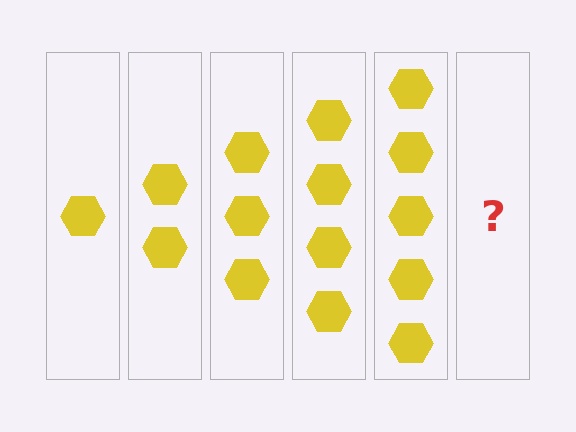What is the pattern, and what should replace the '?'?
The pattern is that each step adds one more hexagon. The '?' should be 6 hexagons.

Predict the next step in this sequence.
The next step is 6 hexagons.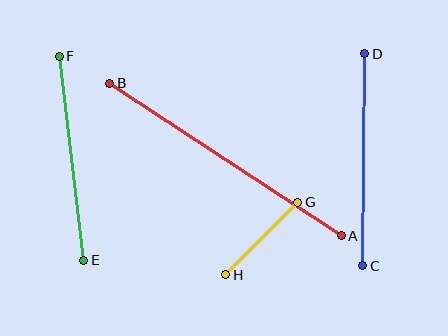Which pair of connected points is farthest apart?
Points A and B are farthest apart.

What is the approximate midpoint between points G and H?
The midpoint is at approximately (262, 238) pixels.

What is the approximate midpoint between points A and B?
The midpoint is at approximately (226, 159) pixels.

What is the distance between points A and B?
The distance is approximately 277 pixels.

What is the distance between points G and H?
The distance is approximately 102 pixels.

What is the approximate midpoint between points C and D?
The midpoint is at approximately (364, 160) pixels.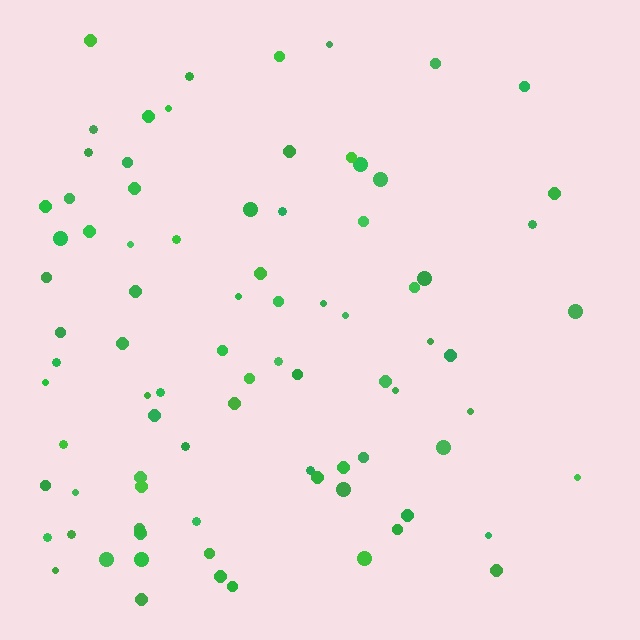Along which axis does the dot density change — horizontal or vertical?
Horizontal.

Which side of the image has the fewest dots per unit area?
The right.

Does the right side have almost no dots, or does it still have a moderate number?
Still a moderate number, just noticeably fewer than the left.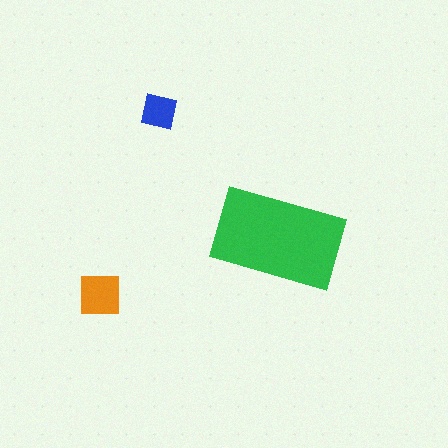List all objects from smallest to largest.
The blue square, the orange square, the green rectangle.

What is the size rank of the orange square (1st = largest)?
2nd.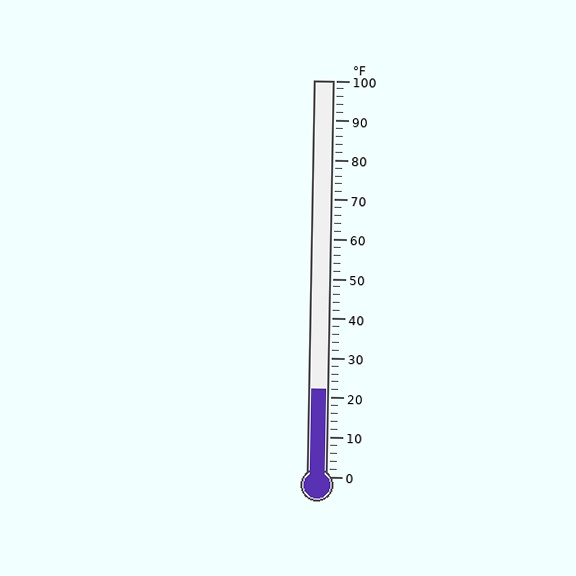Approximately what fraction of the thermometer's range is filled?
The thermometer is filled to approximately 20% of its range.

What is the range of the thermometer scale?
The thermometer scale ranges from 0°F to 100°F.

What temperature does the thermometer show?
The thermometer shows approximately 22°F.